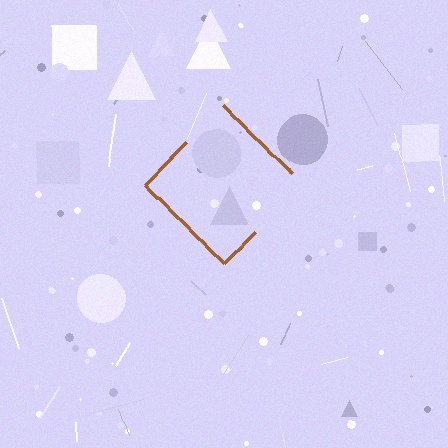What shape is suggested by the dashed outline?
The dashed outline suggests a diamond.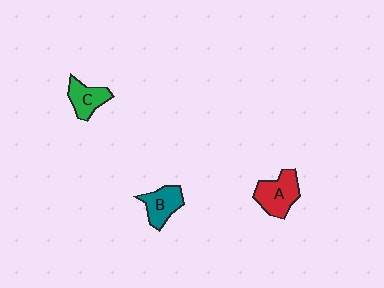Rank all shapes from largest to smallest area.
From largest to smallest: A (red), B (teal), C (green).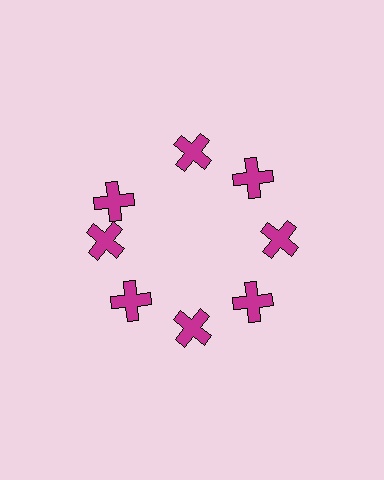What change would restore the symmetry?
The symmetry would be restored by rotating it back into even spacing with its neighbors so that all 8 crosses sit at equal angles and equal distance from the center.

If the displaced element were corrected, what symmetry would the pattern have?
It would have 8-fold rotational symmetry — the pattern would map onto itself every 45 degrees.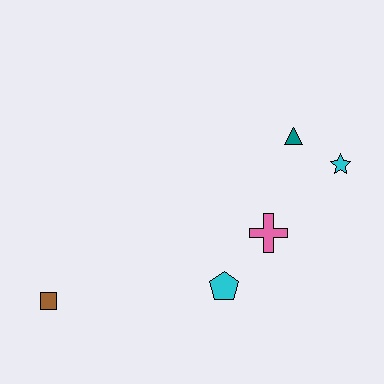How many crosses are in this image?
There is 1 cross.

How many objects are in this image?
There are 5 objects.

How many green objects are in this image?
There are no green objects.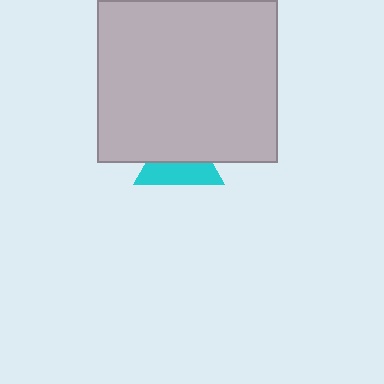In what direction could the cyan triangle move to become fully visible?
The cyan triangle could move down. That would shift it out from behind the light gray rectangle entirely.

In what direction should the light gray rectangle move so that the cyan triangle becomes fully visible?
The light gray rectangle should move up. That is the shortest direction to clear the overlap and leave the cyan triangle fully visible.